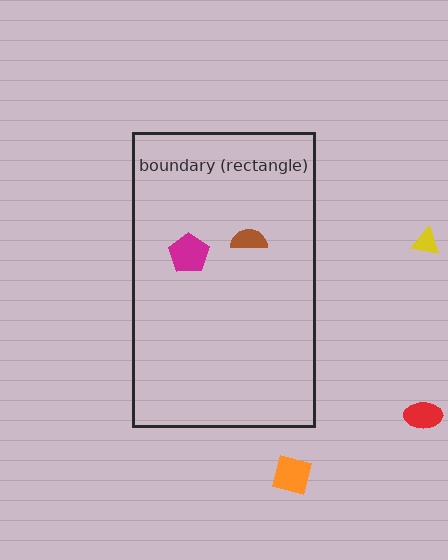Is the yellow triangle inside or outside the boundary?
Outside.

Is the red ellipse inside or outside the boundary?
Outside.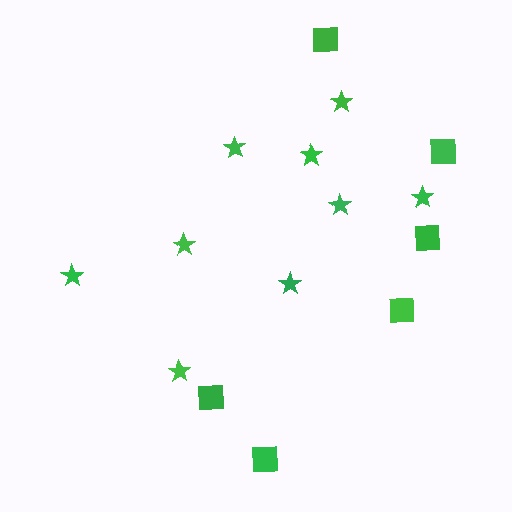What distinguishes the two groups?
There are 2 groups: one group of stars (9) and one group of squares (6).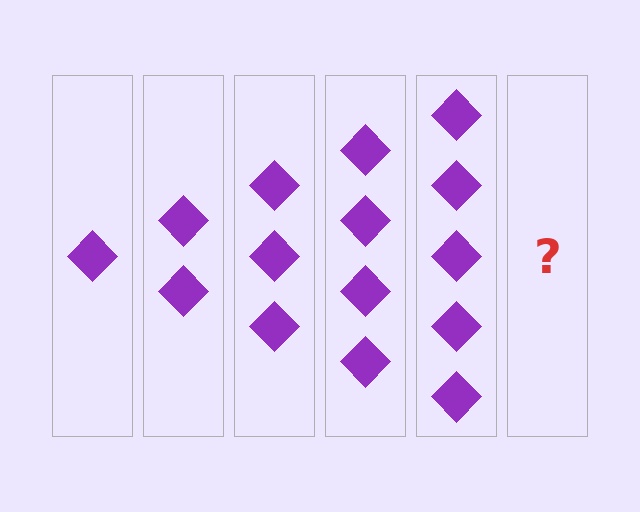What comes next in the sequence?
The next element should be 6 diamonds.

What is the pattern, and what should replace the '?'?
The pattern is that each step adds one more diamond. The '?' should be 6 diamonds.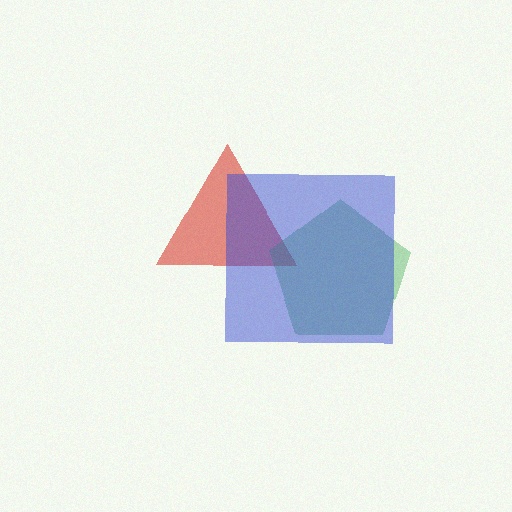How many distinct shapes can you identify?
There are 3 distinct shapes: a red triangle, a green pentagon, a blue square.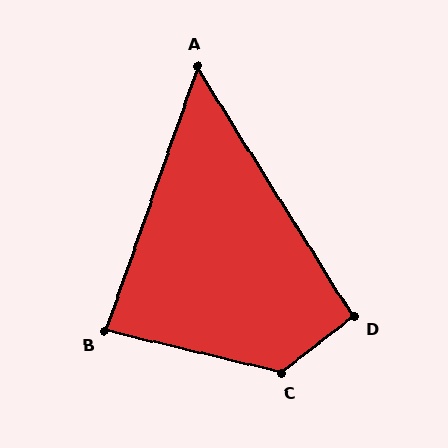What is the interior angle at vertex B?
Approximately 84 degrees (acute).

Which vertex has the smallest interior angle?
A, at approximately 51 degrees.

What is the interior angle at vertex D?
Approximately 96 degrees (obtuse).